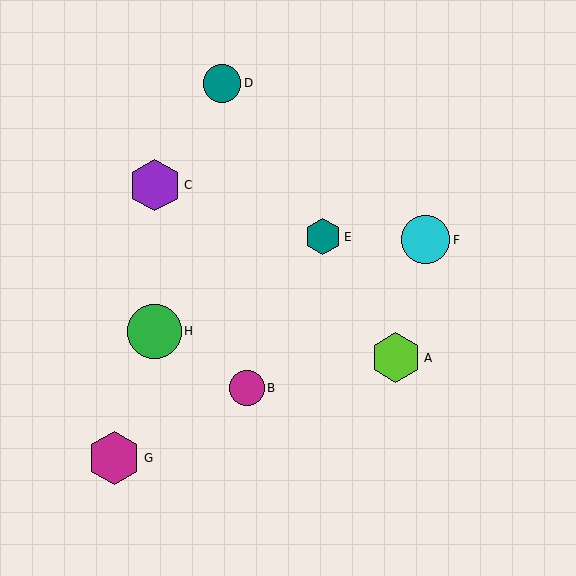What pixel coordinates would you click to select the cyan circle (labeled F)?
Click at (426, 240) to select the cyan circle F.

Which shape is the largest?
The green circle (labeled H) is the largest.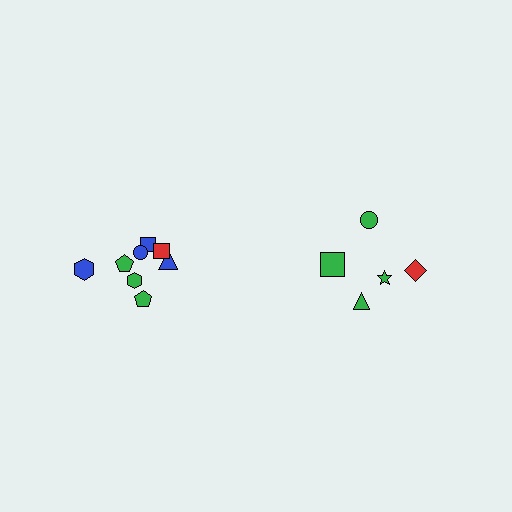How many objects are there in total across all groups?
There are 13 objects.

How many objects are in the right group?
There are 5 objects.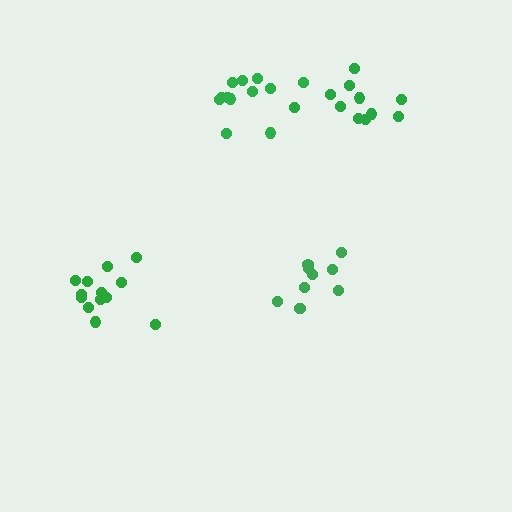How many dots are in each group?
Group 1: 11 dots, Group 2: 10 dots, Group 3: 12 dots, Group 4: 13 dots (46 total).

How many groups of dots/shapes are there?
There are 4 groups.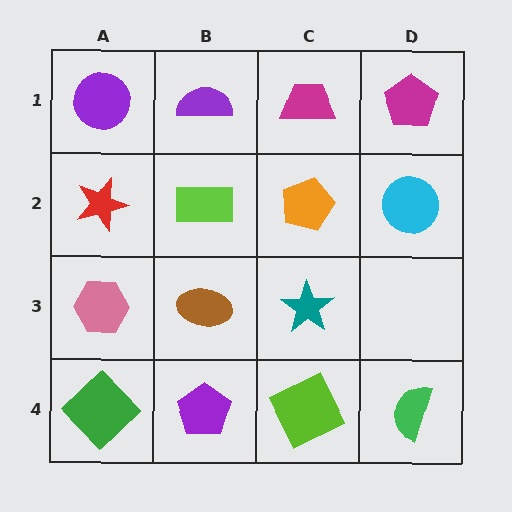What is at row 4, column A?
A green diamond.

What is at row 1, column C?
A magenta trapezoid.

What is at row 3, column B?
A brown ellipse.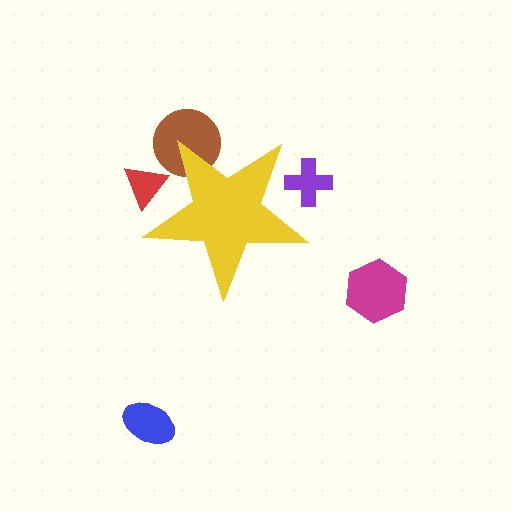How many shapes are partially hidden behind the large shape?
3 shapes are partially hidden.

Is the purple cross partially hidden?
Yes, the purple cross is partially hidden behind the yellow star.